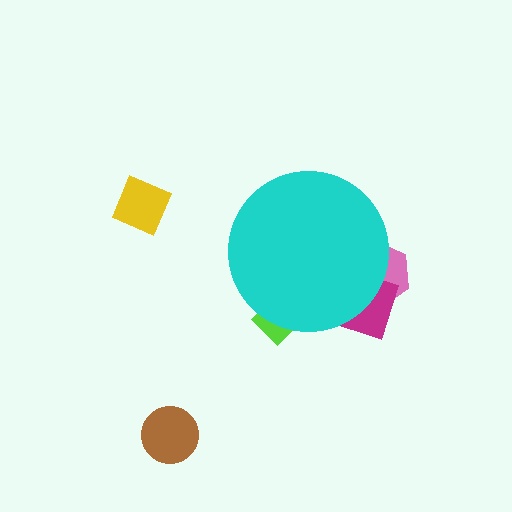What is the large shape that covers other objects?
A cyan circle.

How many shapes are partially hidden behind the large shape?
3 shapes are partially hidden.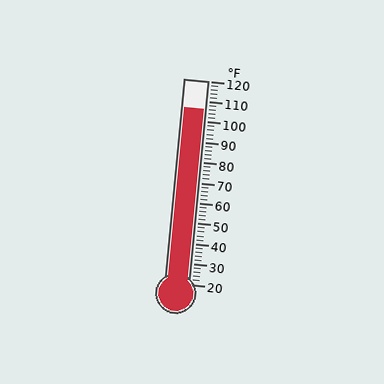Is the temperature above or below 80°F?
The temperature is above 80°F.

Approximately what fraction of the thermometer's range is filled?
The thermometer is filled to approximately 85% of its range.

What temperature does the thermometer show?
The thermometer shows approximately 106°F.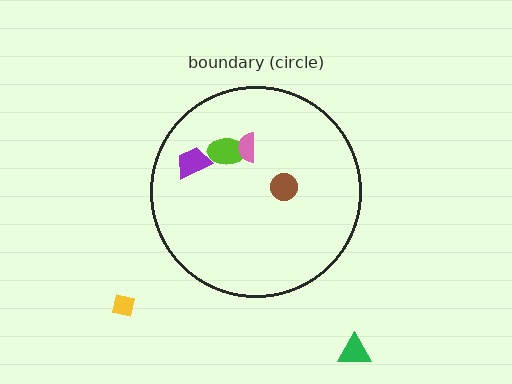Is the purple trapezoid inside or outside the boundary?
Inside.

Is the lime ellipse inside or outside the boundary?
Inside.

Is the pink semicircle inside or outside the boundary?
Inside.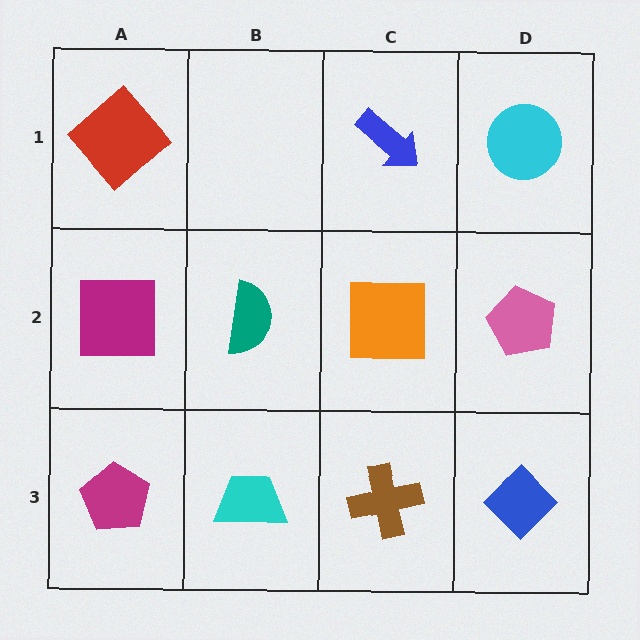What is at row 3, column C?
A brown cross.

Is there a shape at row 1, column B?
No, that cell is empty.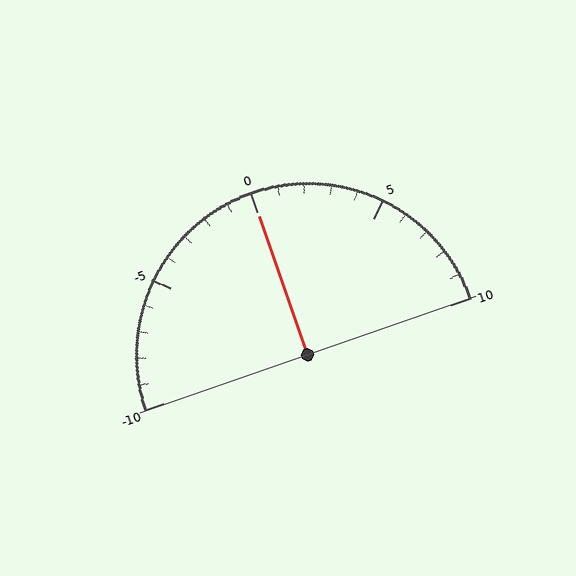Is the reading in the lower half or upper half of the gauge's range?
The reading is in the upper half of the range (-10 to 10).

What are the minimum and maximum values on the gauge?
The gauge ranges from -10 to 10.